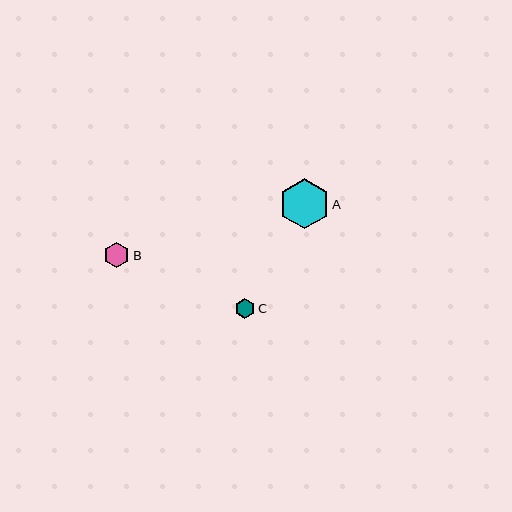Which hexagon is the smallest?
Hexagon C is the smallest with a size of approximately 19 pixels.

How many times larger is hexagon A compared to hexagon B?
Hexagon A is approximately 2.0 times the size of hexagon B.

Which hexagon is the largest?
Hexagon A is the largest with a size of approximately 50 pixels.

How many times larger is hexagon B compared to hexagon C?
Hexagon B is approximately 1.3 times the size of hexagon C.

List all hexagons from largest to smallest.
From largest to smallest: A, B, C.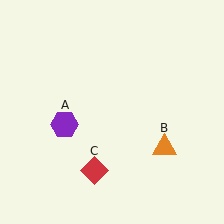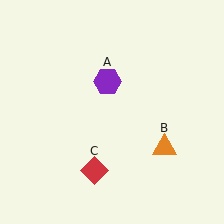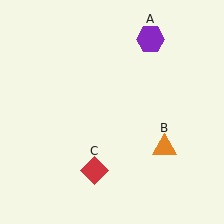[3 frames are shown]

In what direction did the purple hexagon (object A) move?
The purple hexagon (object A) moved up and to the right.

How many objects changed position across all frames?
1 object changed position: purple hexagon (object A).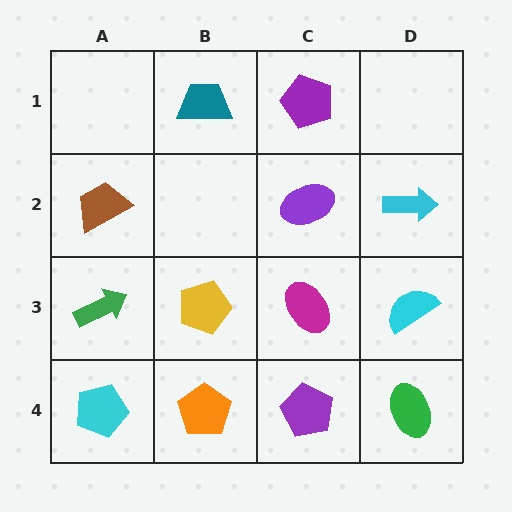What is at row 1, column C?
A purple pentagon.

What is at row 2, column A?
A brown trapezoid.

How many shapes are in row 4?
4 shapes.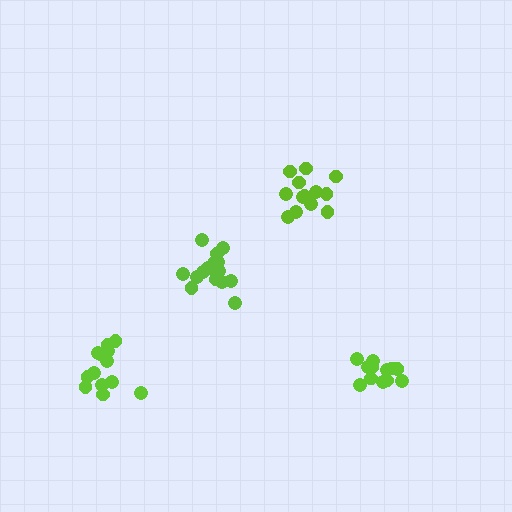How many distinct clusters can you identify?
There are 4 distinct clusters.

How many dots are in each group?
Group 1: 17 dots, Group 2: 13 dots, Group 3: 13 dots, Group 4: 13 dots (56 total).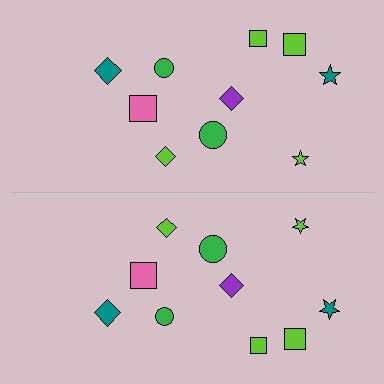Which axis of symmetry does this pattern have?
The pattern has a horizontal axis of symmetry running through the center of the image.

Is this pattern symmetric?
Yes, this pattern has bilateral (reflection) symmetry.